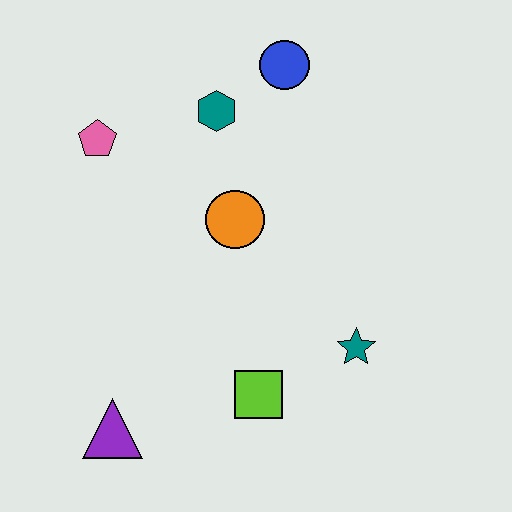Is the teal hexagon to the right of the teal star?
No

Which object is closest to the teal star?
The lime square is closest to the teal star.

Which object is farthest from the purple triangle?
The blue circle is farthest from the purple triangle.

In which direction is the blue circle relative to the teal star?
The blue circle is above the teal star.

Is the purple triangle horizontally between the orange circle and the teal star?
No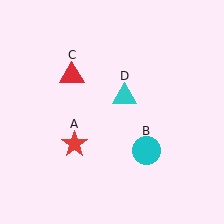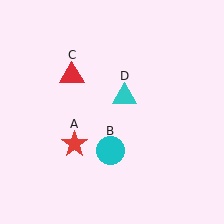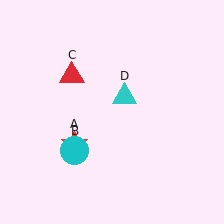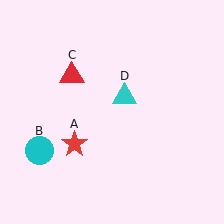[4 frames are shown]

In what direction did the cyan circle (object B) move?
The cyan circle (object B) moved left.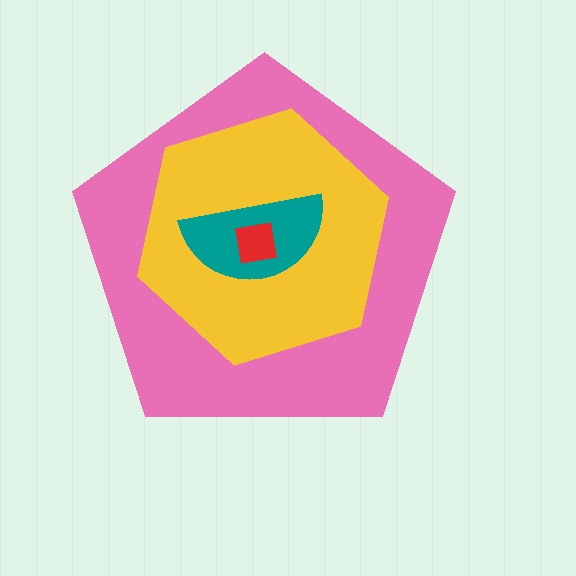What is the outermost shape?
The pink pentagon.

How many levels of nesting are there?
4.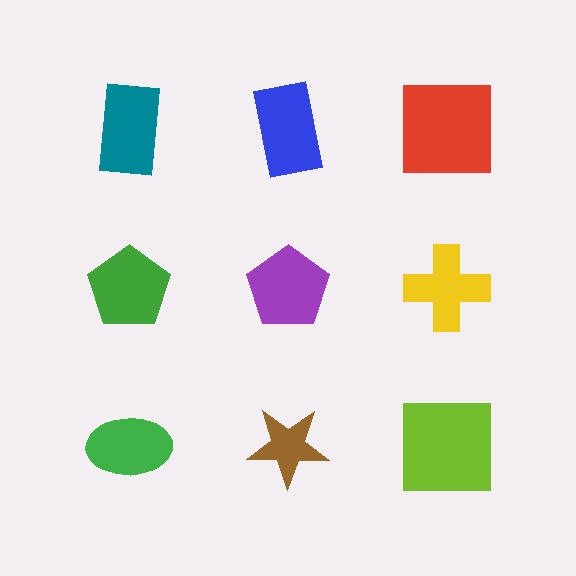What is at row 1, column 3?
A red square.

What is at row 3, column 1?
A green ellipse.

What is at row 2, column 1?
A green pentagon.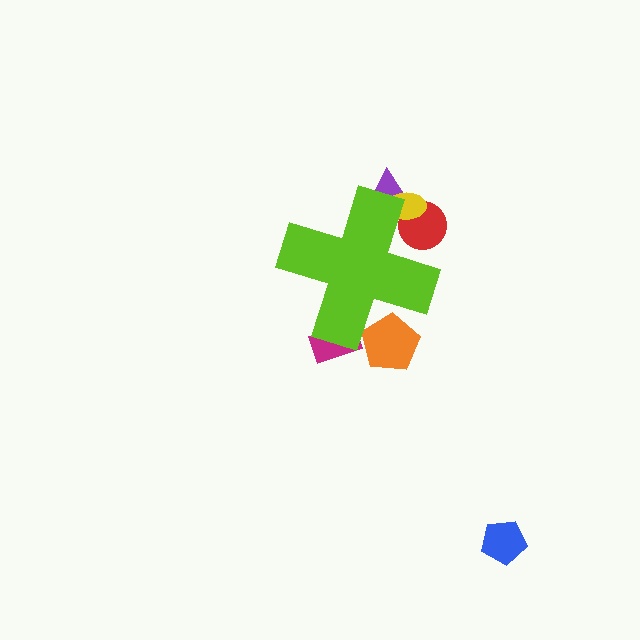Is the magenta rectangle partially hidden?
Yes, the magenta rectangle is partially hidden behind the lime cross.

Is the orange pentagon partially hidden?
Yes, the orange pentagon is partially hidden behind the lime cross.